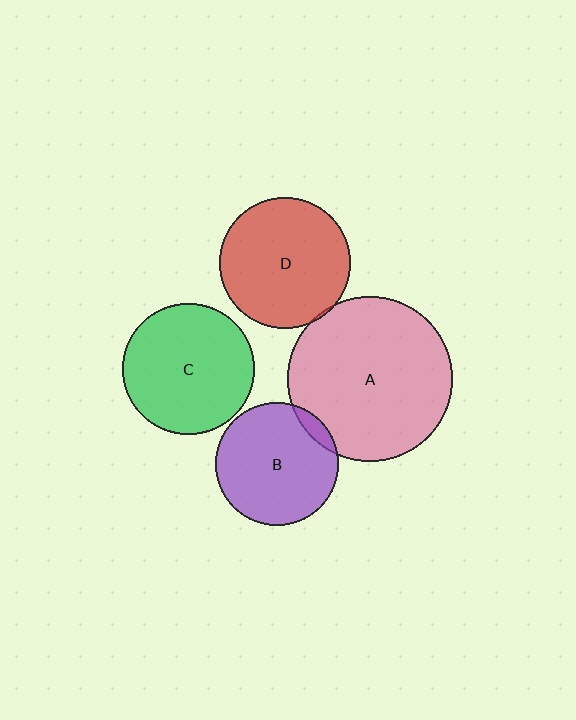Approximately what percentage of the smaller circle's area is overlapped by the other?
Approximately 5%.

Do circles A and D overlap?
Yes.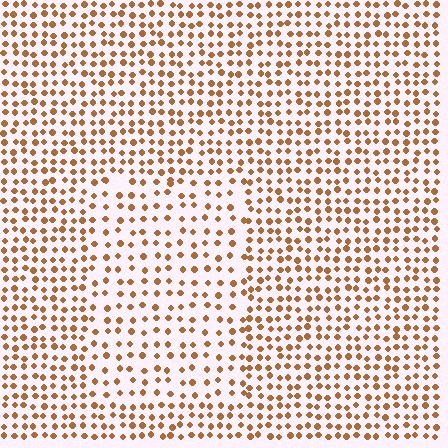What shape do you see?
I see a rectangle.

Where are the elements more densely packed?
The elements are more densely packed outside the rectangle boundary.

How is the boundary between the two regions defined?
The boundary is defined by a change in element density (approximately 1.6x ratio). All elements are the same color, size, and shape.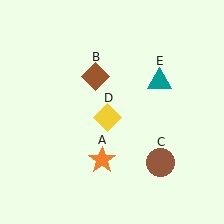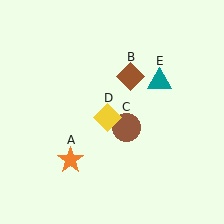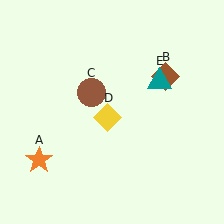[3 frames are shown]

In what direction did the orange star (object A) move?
The orange star (object A) moved left.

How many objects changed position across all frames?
3 objects changed position: orange star (object A), brown diamond (object B), brown circle (object C).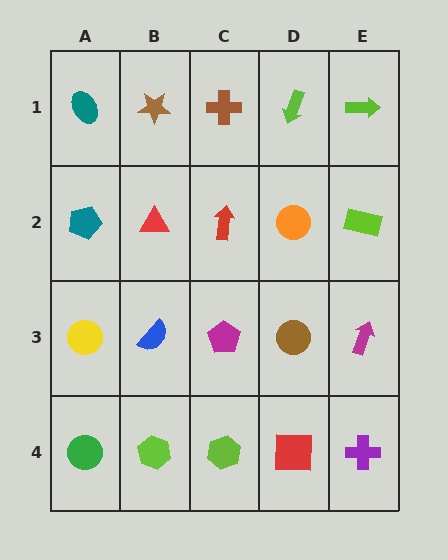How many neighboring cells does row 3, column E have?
3.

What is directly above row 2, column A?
A teal ellipse.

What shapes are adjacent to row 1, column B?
A red triangle (row 2, column B), a teal ellipse (row 1, column A), a brown cross (row 1, column C).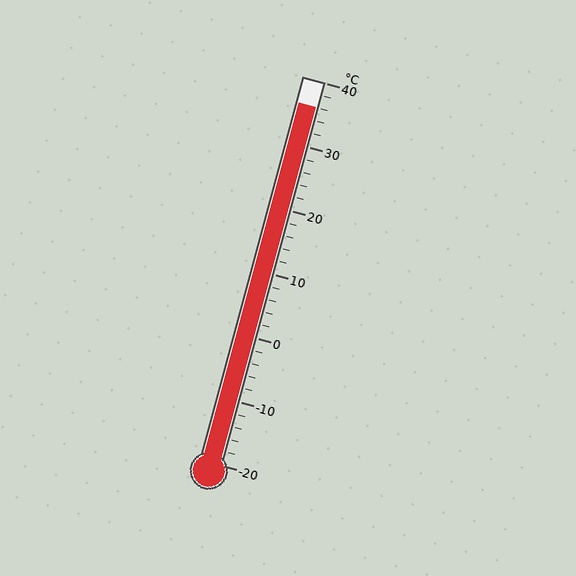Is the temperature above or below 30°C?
The temperature is above 30°C.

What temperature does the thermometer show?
The thermometer shows approximately 36°C.